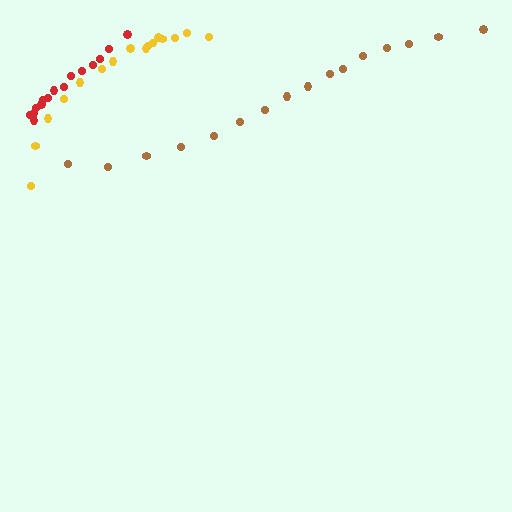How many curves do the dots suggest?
There are 3 distinct paths.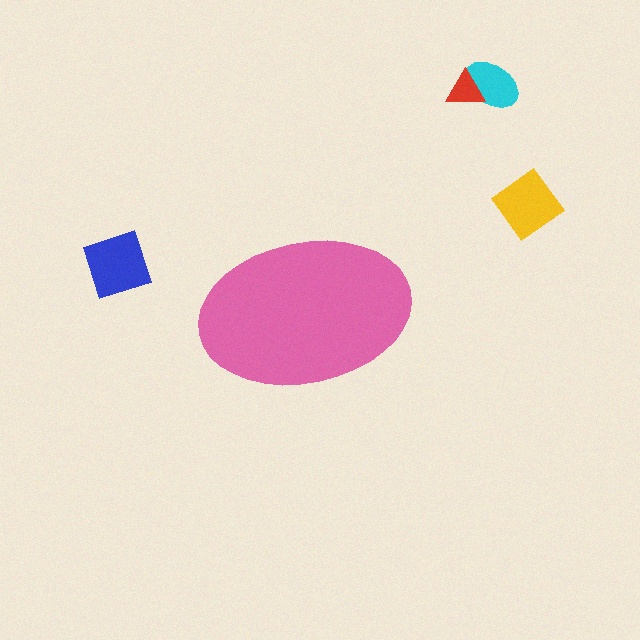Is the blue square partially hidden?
No, the blue square is fully visible.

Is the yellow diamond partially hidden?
No, the yellow diamond is fully visible.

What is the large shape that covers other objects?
A pink ellipse.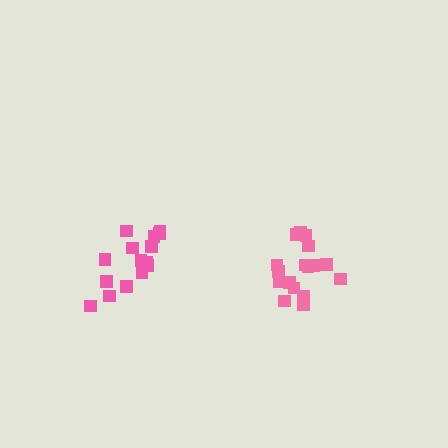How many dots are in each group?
Group 1: 17 dots, Group 2: 15 dots (32 total).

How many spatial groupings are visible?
There are 2 spatial groupings.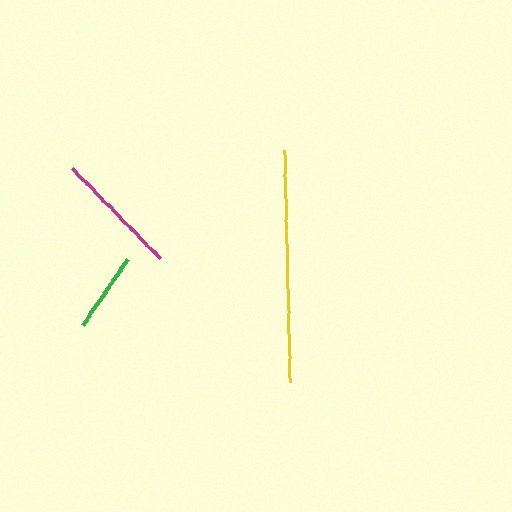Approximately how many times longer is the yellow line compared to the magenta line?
The yellow line is approximately 1.8 times the length of the magenta line.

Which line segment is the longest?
The yellow line is the longest at approximately 231 pixels.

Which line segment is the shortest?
The green line is the shortest at approximately 80 pixels.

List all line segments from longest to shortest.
From longest to shortest: yellow, magenta, green.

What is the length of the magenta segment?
The magenta segment is approximately 127 pixels long.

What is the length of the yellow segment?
The yellow segment is approximately 231 pixels long.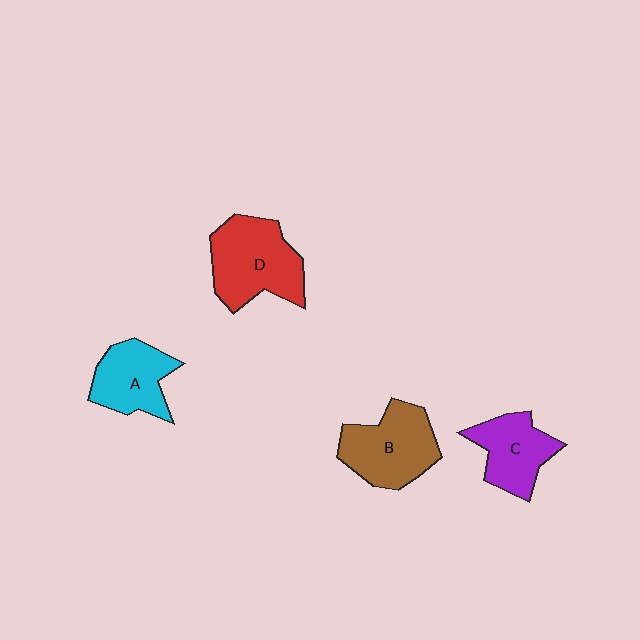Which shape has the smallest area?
Shape C (purple).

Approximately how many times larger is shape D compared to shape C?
Approximately 1.4 times.